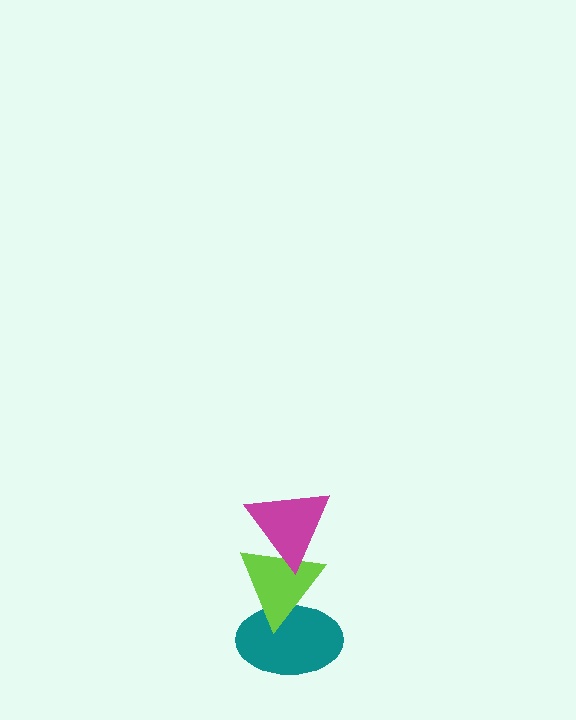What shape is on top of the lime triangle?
The magenta triangle is on top of the lime triangle.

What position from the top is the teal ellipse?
The teal ellipse is 3rd from the top.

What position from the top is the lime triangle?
The lime triangle is 2nd from the top.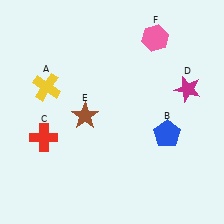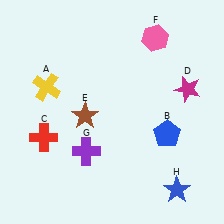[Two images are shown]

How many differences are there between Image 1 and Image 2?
There are 2 differences between the two images.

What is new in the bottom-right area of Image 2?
A blue star (H) was added in the bottom-right area of Image 2.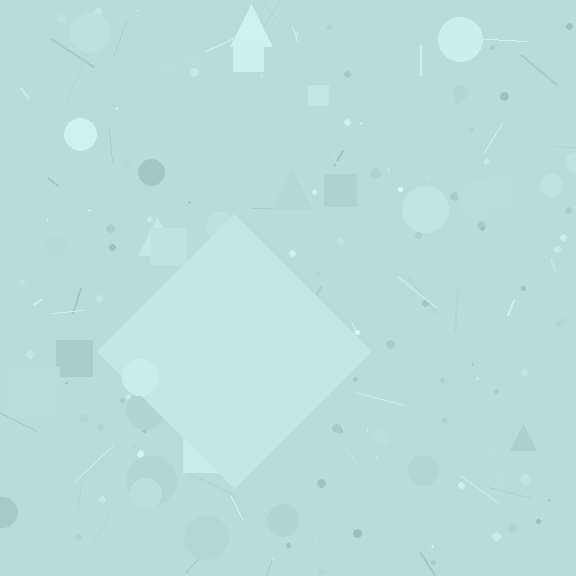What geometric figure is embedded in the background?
A diamond is embedded in the background.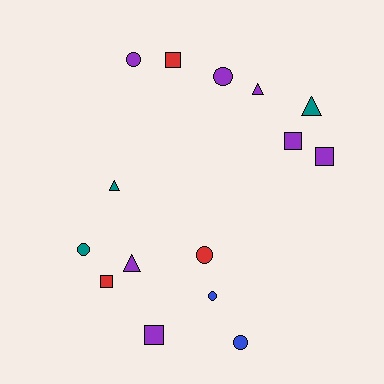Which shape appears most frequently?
Circle, with 6 objects.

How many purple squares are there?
There are 3 purple squares.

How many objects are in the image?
There are 15 objects.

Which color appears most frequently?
Purple, with 7 objects.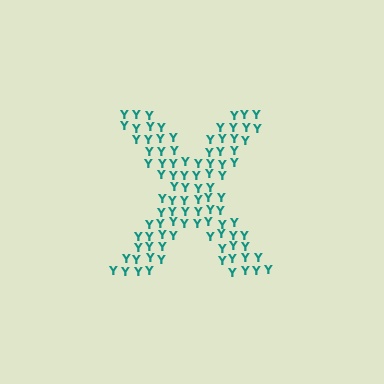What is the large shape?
The large shape is the letter X.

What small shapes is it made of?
It is made of small letter Y's.